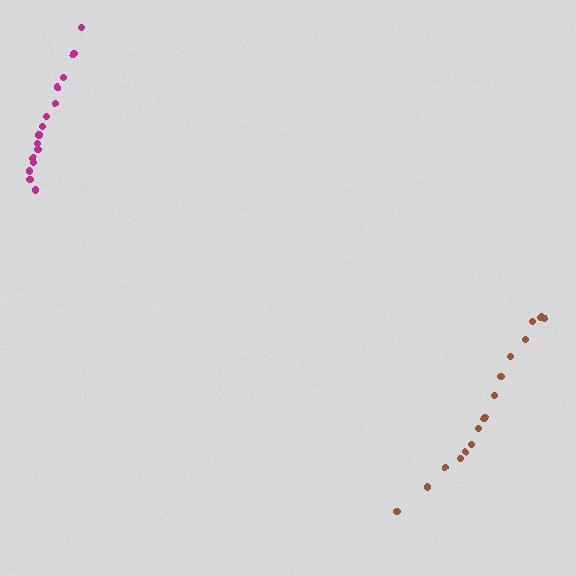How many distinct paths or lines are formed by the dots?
There are 2 distinct paths.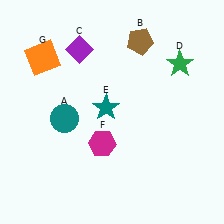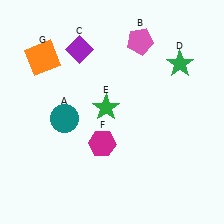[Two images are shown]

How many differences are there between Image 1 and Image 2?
There are 2 differences between the two images.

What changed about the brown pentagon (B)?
In Image 1, B is brown. In Image 2, it changed to pink.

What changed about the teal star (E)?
In Image 1, E is teal. In Image 2, it changed to green.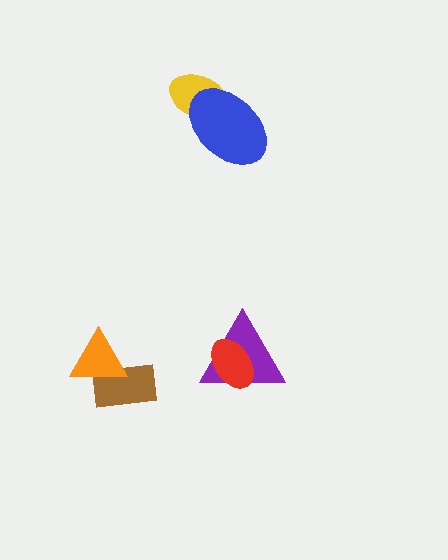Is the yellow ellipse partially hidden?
Yes, it is partially covered by another shape.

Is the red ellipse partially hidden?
No, no other shape covers it.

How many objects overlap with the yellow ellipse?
1 object overlaps with the yellow ellipse.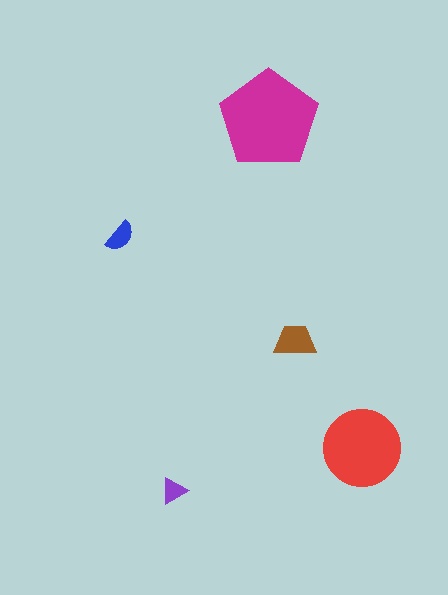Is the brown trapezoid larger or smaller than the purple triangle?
Larger.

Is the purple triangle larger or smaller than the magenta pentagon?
Smaller.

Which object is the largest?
The magenta pentagon.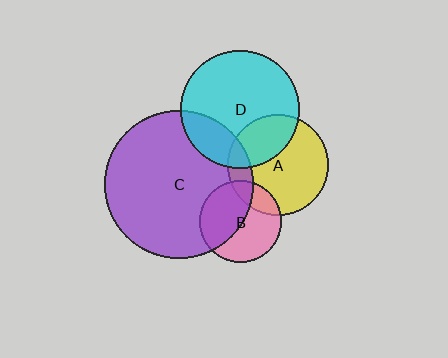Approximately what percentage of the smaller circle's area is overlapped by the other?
Approximately 20%.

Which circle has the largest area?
Circle C (purple).